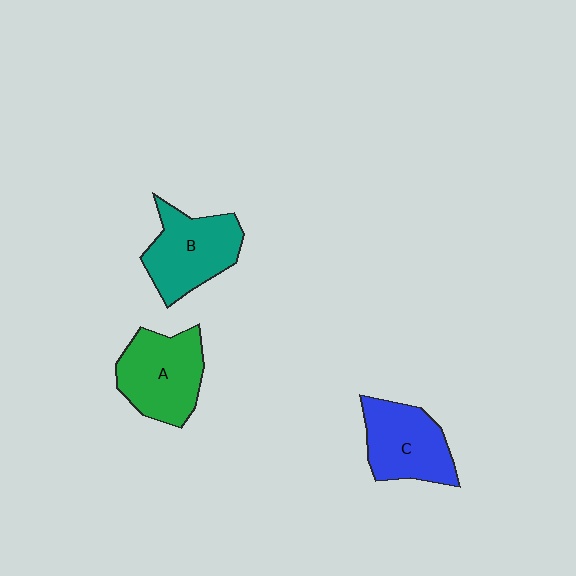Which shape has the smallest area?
Shape C (blue).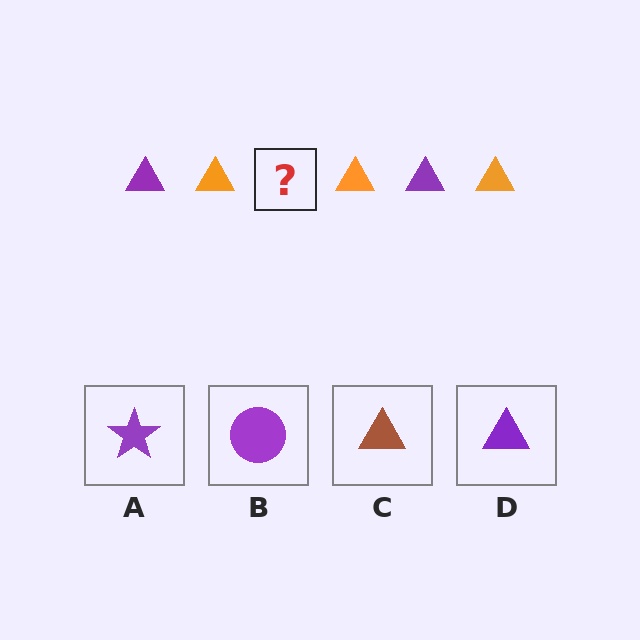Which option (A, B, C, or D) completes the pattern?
D.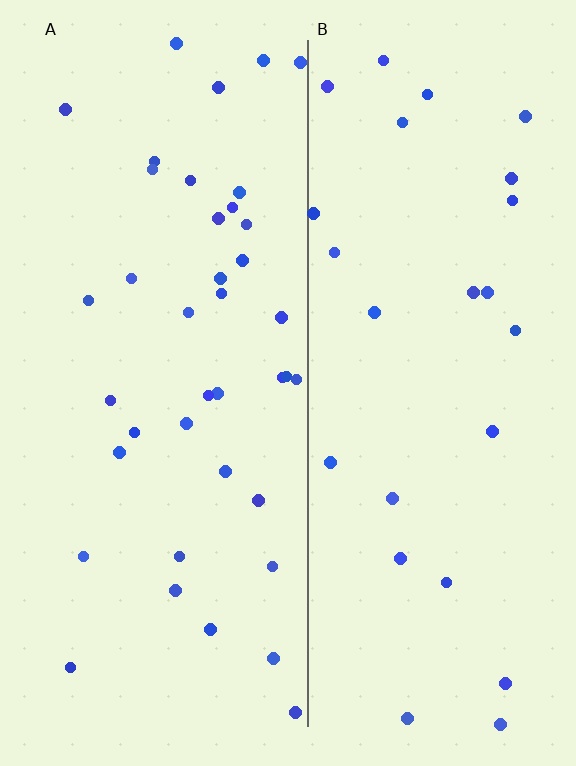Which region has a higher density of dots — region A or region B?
A (the left).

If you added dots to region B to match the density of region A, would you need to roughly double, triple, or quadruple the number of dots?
Approximately double.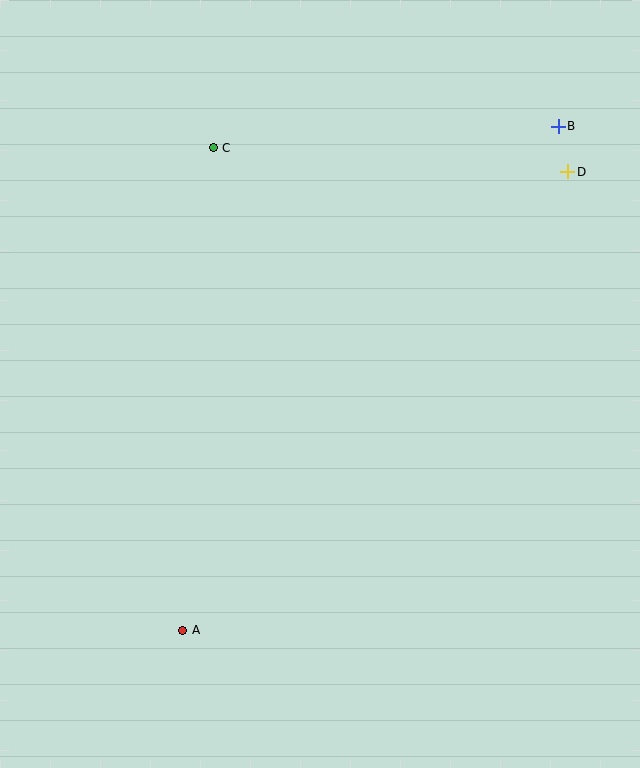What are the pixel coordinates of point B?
Point B is at (558, 126).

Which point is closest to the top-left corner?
Point C is closest to the top-left corner.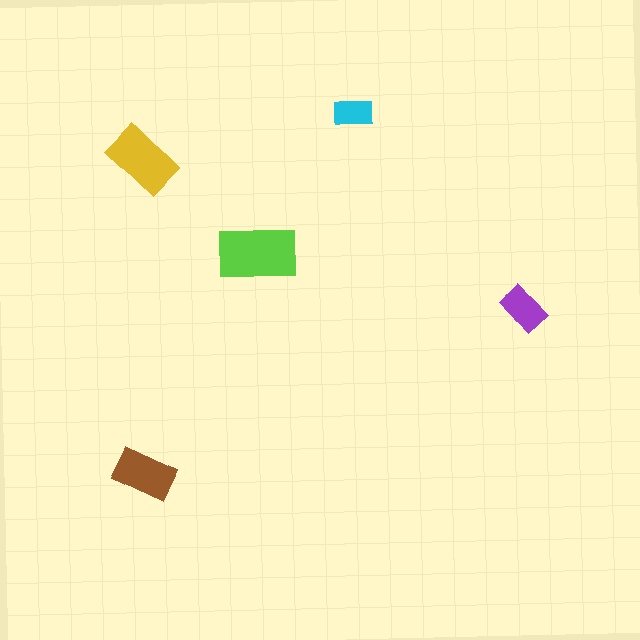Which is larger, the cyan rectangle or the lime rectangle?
The lime one.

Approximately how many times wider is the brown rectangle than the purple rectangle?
About 1.5 times wider.